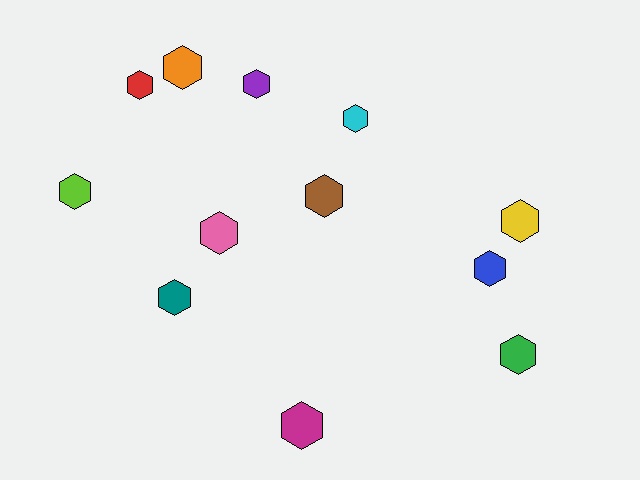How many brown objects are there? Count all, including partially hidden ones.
There is 1 brown object.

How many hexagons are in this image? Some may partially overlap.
There are 12 hexagons.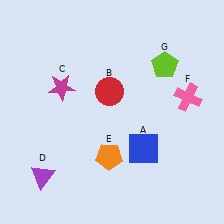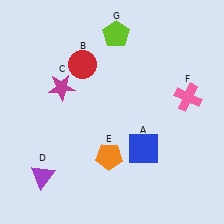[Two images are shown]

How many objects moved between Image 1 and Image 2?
2 objects moved between the two images.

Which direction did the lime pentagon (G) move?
The lime pentagon (G) moved left.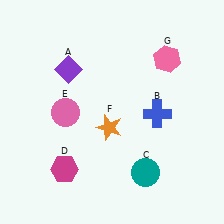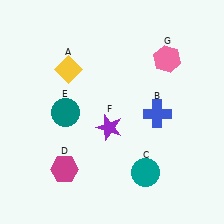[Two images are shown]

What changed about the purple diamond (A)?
In Image 1, A is purple. In Image 2, it changed to yellow.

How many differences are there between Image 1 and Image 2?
There are 3 differences between the two images.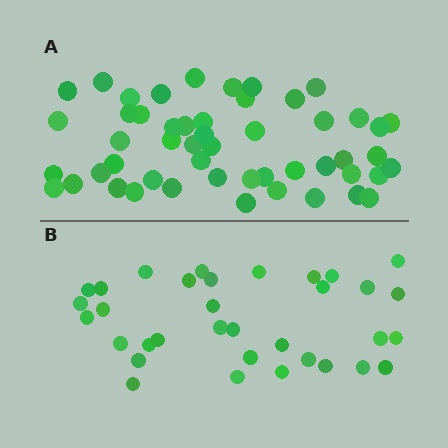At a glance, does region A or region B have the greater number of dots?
Region A (the top region) has more dots.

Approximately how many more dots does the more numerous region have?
Region A has approximately 15 more dots than region B.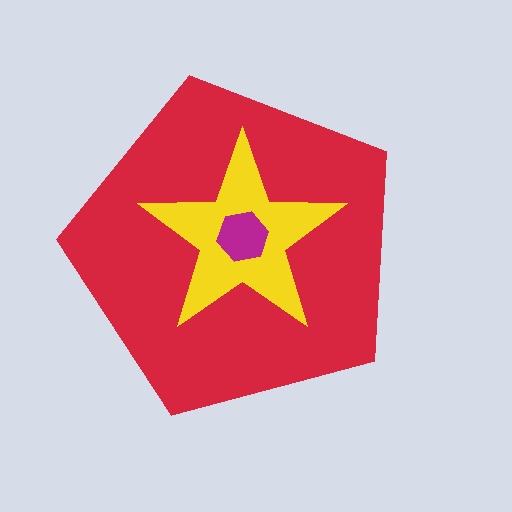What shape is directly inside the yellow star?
The magenta hexagon.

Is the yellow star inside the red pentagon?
Yes.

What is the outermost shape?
The red pentagon.